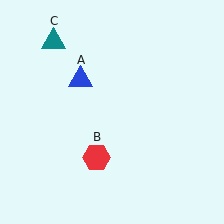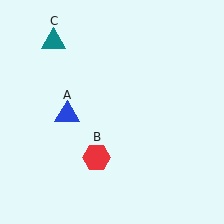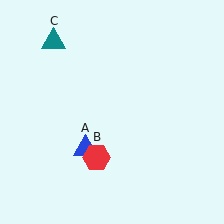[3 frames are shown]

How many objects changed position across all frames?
1 object changed position: blue triangle (object A).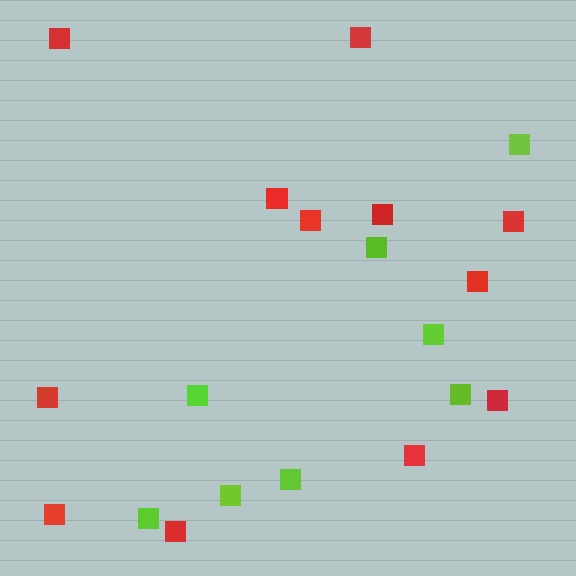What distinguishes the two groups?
There are 2 groups: one group of lime squares (8) and one group of red squares (12).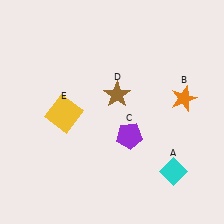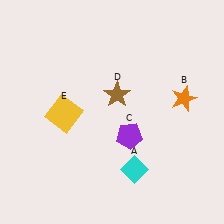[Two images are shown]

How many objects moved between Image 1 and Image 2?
1 object moved between the two images.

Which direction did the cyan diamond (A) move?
The cyan diamond (A) moved left.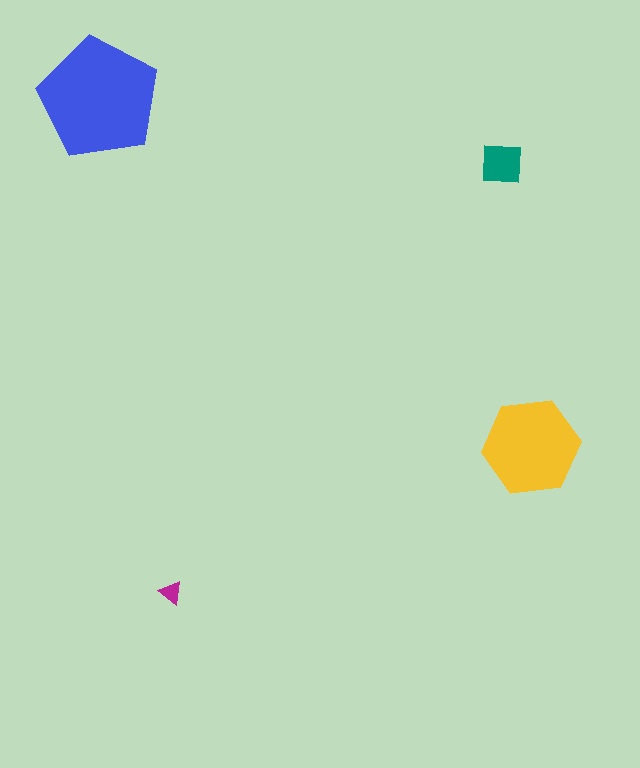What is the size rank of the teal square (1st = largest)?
3rd.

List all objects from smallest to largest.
The magenta triangle, the teal square, the yellow hexagon, the blue pentagon.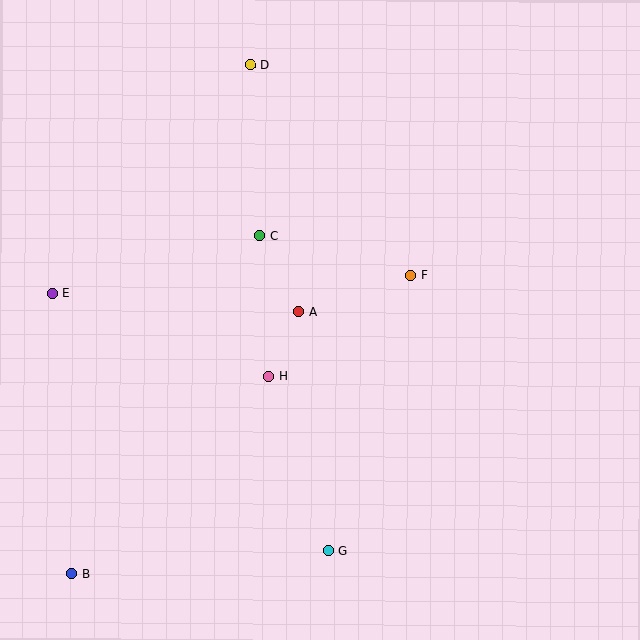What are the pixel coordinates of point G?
Point G is at (329, 551).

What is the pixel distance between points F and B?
The distance between F and B is 452 pixels.